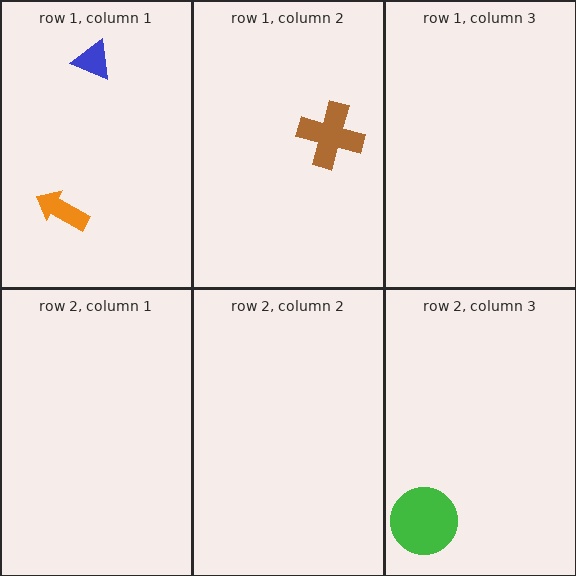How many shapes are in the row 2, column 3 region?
1.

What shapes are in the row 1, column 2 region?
The brown cross.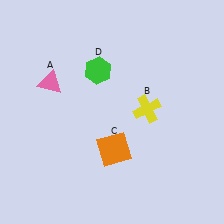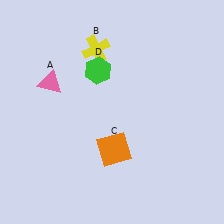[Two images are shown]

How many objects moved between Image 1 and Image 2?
1 object moved between the two images.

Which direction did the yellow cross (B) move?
The yellow cross (B) moved up.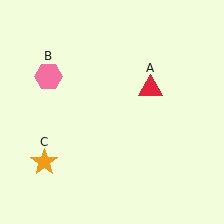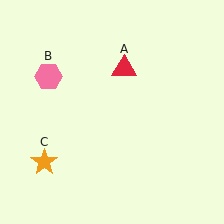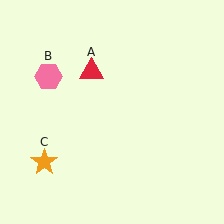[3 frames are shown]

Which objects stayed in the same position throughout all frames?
Pink hexagon (object B) and orange star (object C) remained stationary.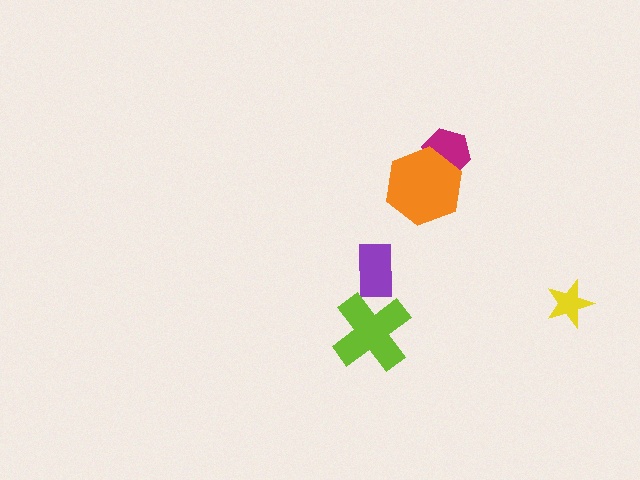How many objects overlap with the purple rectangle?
0 objects overlap with the purple rectangle.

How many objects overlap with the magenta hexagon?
1 object overlaps with the magenta hexagon.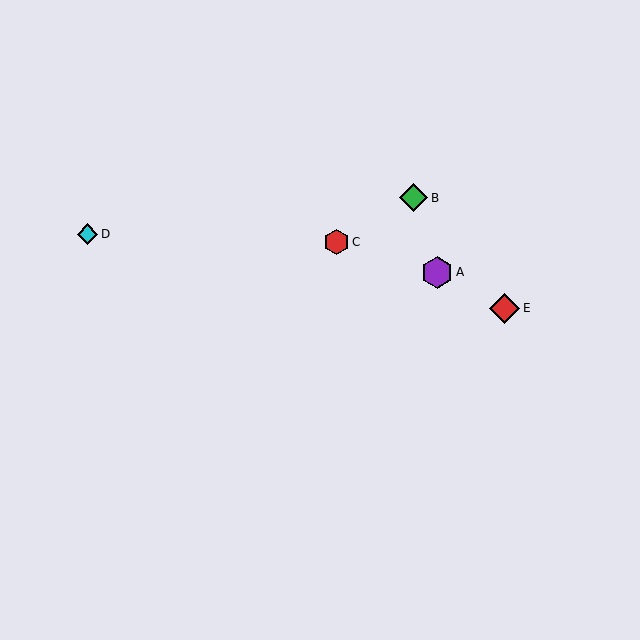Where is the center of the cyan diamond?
The center of the cyan diamond is at (87, 234).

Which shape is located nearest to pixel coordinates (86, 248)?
The cyan diamond (labeled D) at (87, 234) is nearest to that location.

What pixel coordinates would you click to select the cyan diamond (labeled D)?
Click at (87, 234) to select the cyan diamond D.